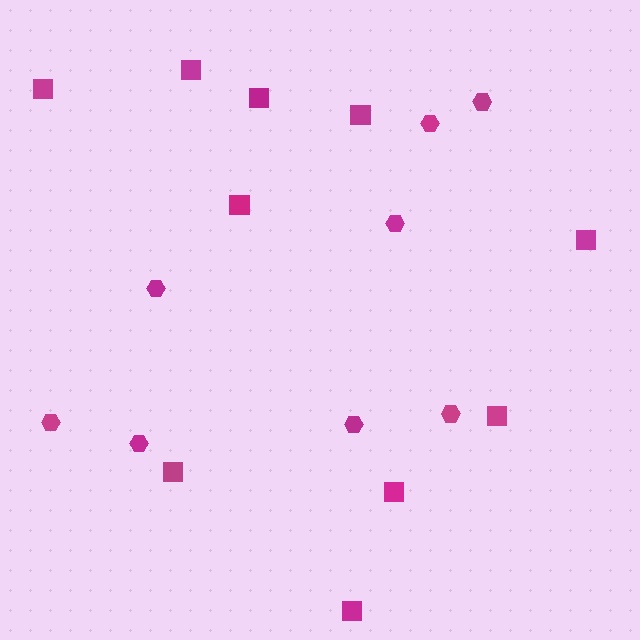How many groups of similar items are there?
There are 2 groups: one group of hexagons (8) and one group of squares (10).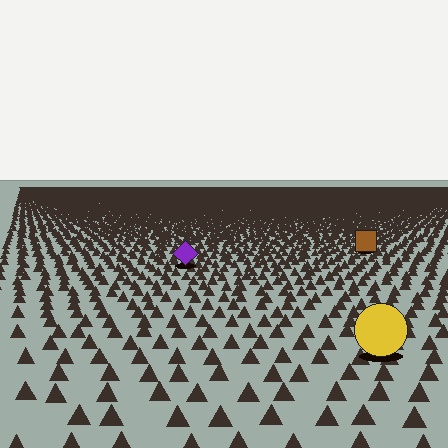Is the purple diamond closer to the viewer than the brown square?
Yes. The purple diamond is closer — you can tell from the texture gradient: the ground texture is coarser near it.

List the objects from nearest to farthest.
From nearest to farthest: the yellow circle, the purple diamond, the brown square.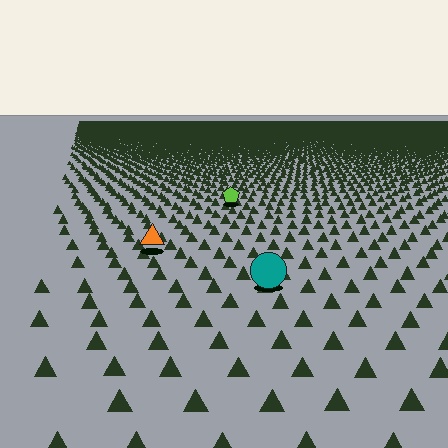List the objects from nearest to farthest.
From nearest to farthest: the teal circle, the orange triangle, the lime pentagon.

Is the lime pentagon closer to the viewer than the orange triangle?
No. The orange triangle is closer — you can tell from the texture gradient: the ground texture is coarser near it.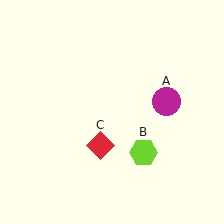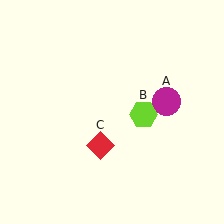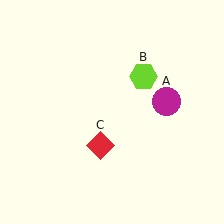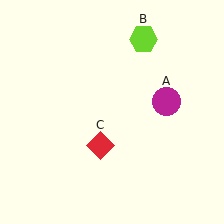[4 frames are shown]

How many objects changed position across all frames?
1 object changed position: lime hexagon (object B).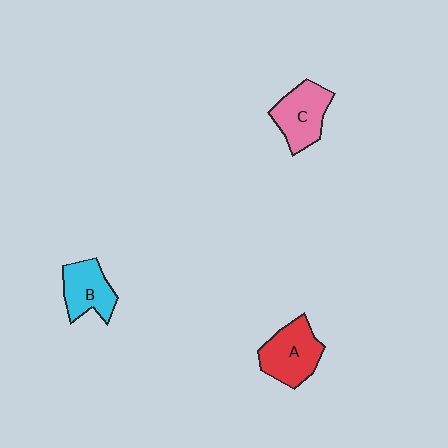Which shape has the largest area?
Shape A (red).